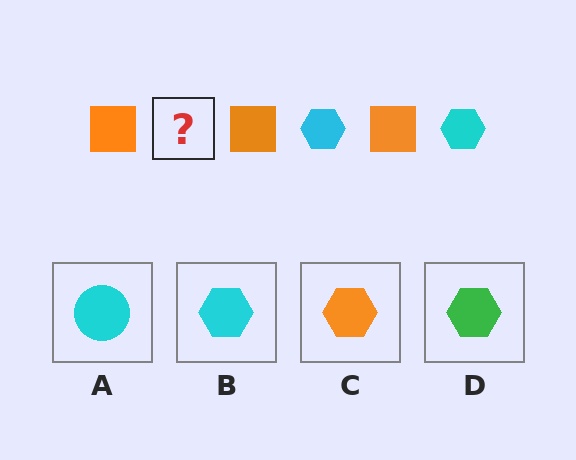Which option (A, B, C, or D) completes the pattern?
B.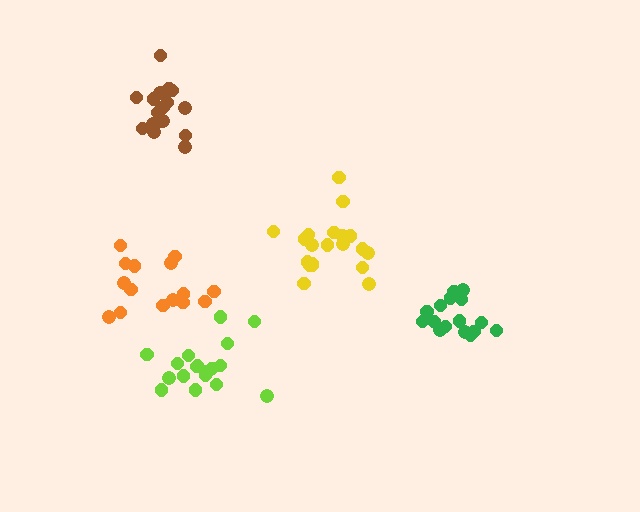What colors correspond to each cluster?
The clusters are colored: lime, brown, yellow, orange, green.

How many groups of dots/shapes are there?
There are 5 groups.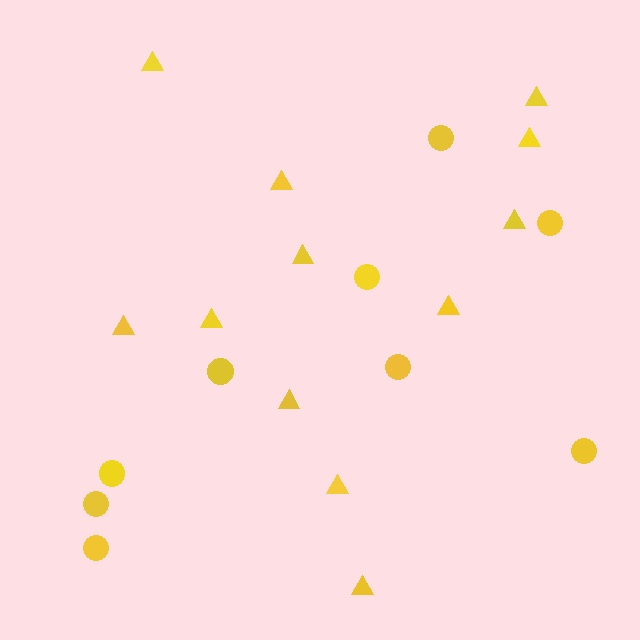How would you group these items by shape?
There are 2 groups: one group of triangles (12) and one group of circles (9).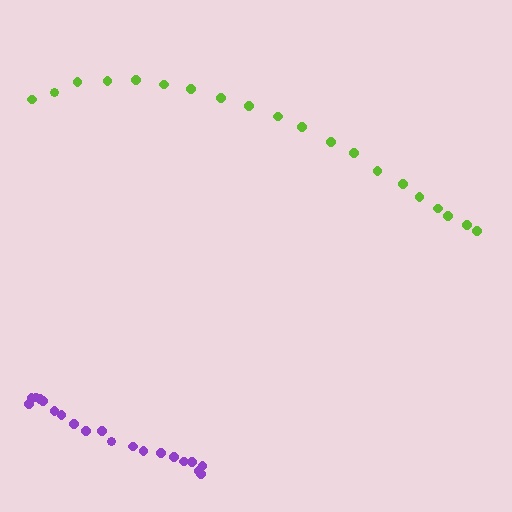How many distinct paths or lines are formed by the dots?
There are 2 distinct paths.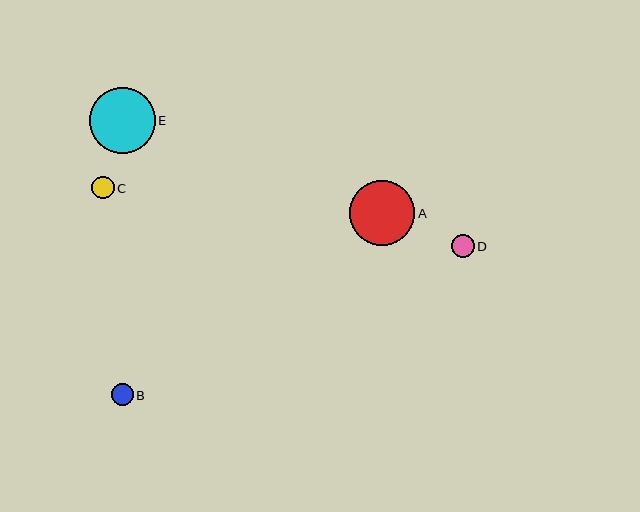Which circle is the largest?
Circle E is the largest with a size of approximately 66 pixels.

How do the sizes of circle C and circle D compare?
Circle C and circle D are approximately the same size.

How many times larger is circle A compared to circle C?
Circle A is approximately 2.9 times the size of circle C.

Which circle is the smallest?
Circle B is the smallest with a size of approximately 21 pixels.